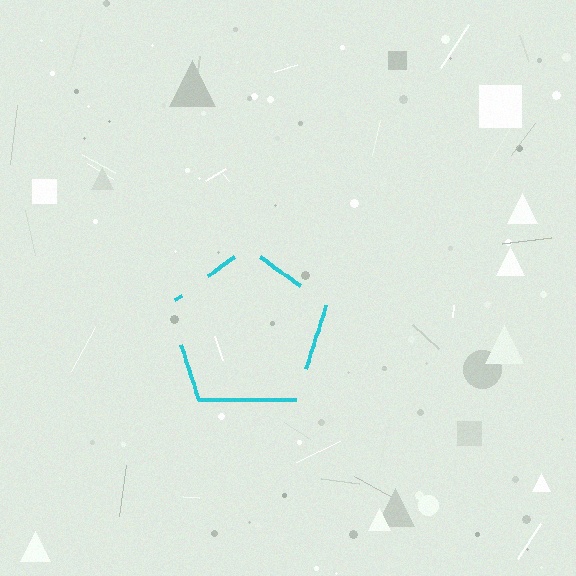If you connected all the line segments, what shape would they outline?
They would outline a pentagon.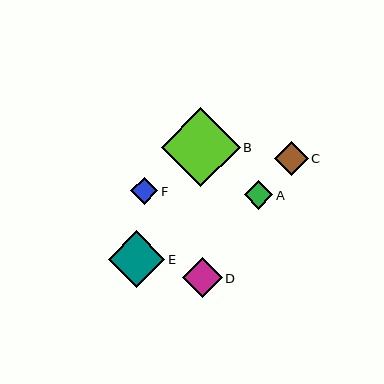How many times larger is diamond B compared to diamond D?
Diamond B is approximately 2.0 times the size of diamond D.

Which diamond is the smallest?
Diamond F is the smallest with a size of approximately 28 pixels.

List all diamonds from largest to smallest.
From largest to smallest: B, E, D, C, A, F.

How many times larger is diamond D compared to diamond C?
Diamond D is approximately 1.2 times the size of diamond C.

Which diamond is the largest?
Diamond B is the largest with a size of approximately 79 pixels.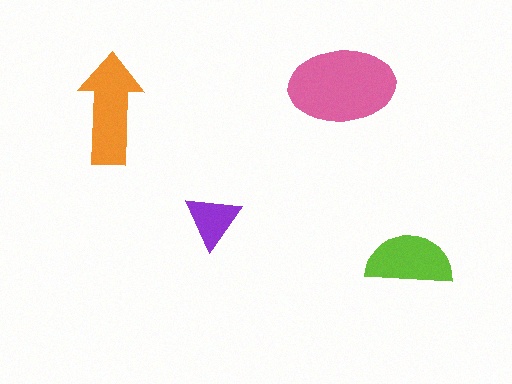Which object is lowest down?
The lime semicircle is bottommost.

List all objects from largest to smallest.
The pink ellipse, the orange arrow, the lime semicircle, the purple triangle.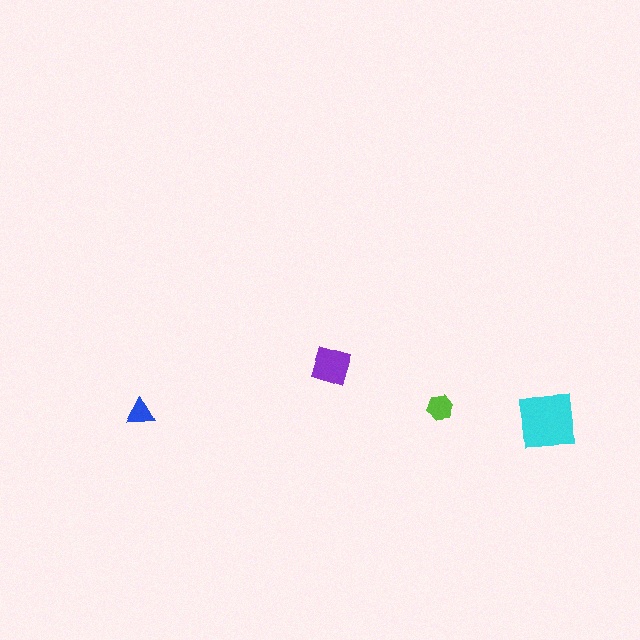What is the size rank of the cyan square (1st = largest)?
1st.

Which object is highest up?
The purple diamond is topmost.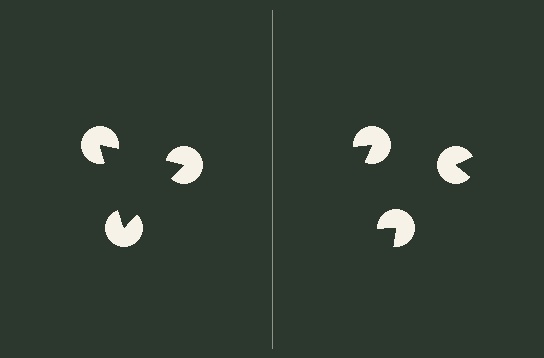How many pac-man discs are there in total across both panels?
6 — 3 on each side.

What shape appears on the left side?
An illusory triangle.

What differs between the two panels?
The pac-man discs are positioned identically on both sides; only the wedge orientations differ. On the left they align to a triangle; on the right they are misaligned.